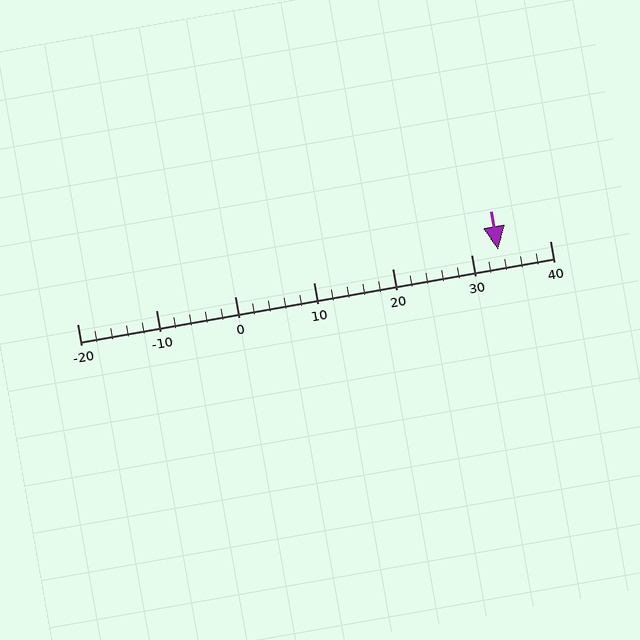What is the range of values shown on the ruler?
The ruler shows values from -20 to 40.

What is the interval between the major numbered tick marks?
The major tick marks are spaced 10 units apart.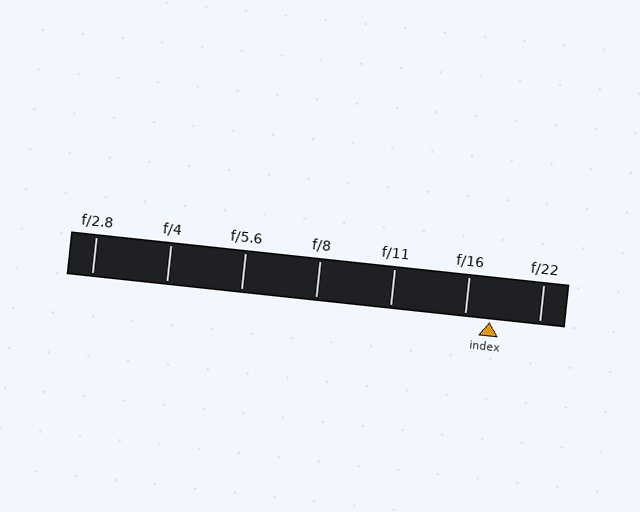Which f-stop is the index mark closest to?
The index mark is closest to f/16.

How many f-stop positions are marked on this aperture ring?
There are 7 f-stop positions marked.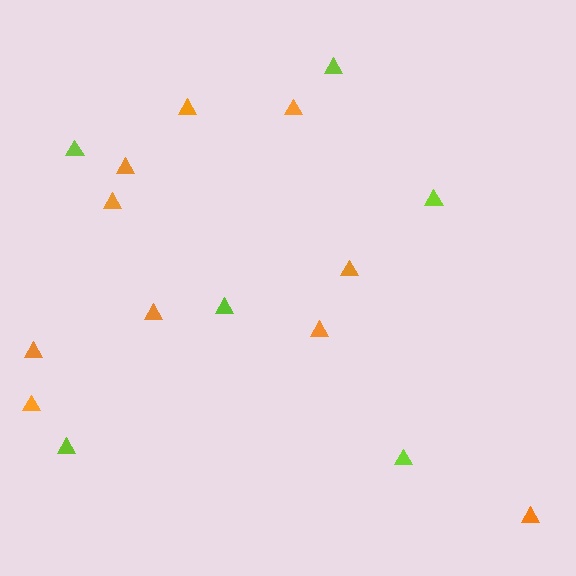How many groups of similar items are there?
There are 2 groups: one group of lime triangles (6) and one group of orange triangles (10).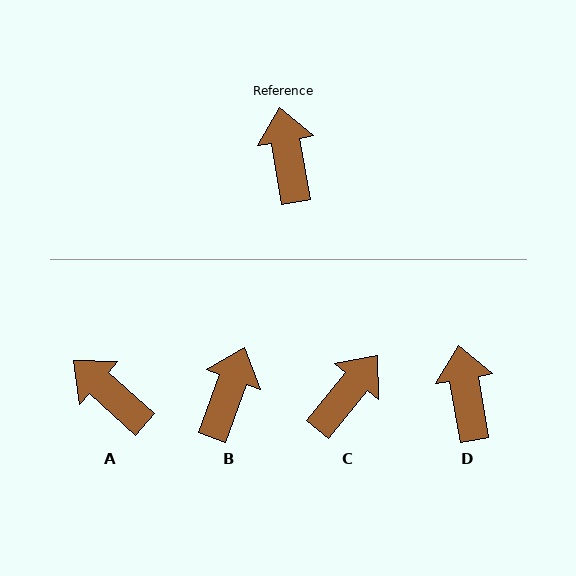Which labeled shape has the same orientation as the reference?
D.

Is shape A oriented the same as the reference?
No, it is off by about 38 degrees.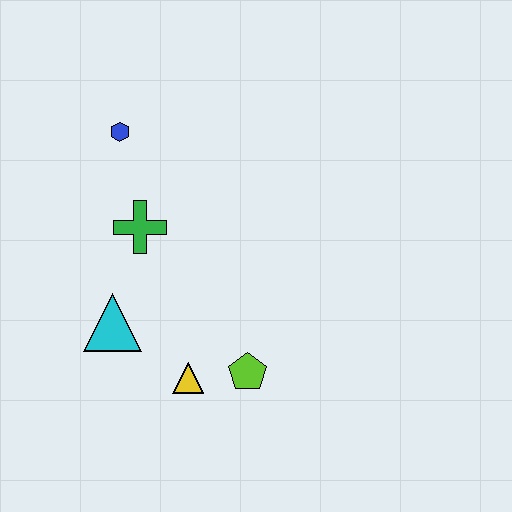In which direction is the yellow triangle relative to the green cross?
The yellow triangle is below the green cross.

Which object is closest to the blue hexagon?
The green cross is closest to the blue hexagon.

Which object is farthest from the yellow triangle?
The blue hexagon is farthest from the yellow triangle.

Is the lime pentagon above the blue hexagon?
No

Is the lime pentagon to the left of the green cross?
No